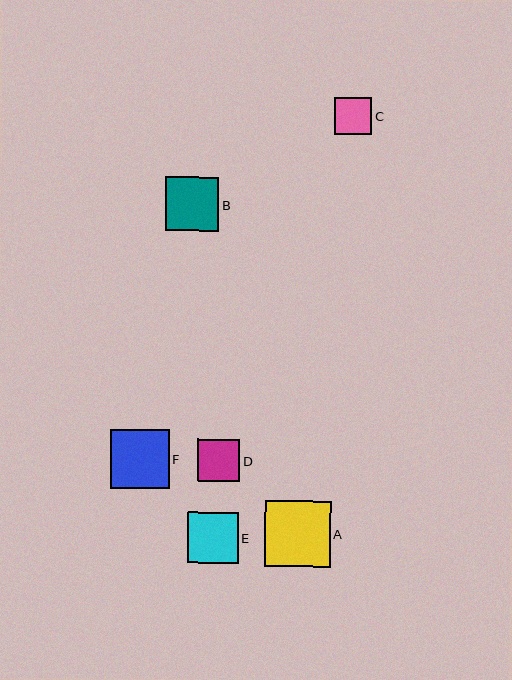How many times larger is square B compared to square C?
Square B is approximately 1.4 times the size of square C.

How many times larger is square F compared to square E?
Square F is approximately 1.1 times the size of square E.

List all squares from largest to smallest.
From largest to smallest: A, F, B, E, D, C.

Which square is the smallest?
Square C is the smallest with a size of approximately 37 pixels.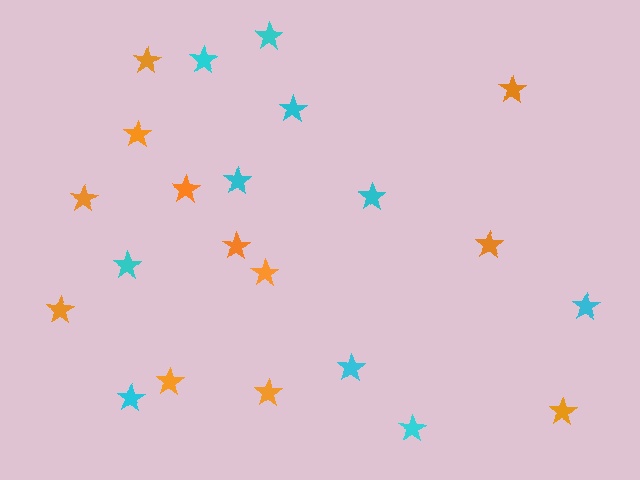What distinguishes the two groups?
There are 2 groups: one group of orange stars (12) and one group of cyan stars (10).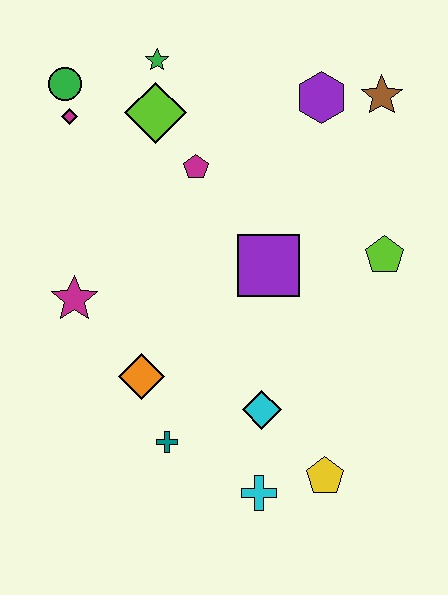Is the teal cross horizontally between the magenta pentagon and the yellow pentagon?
No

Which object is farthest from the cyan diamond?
The green circle is farthest from the cyan diamond.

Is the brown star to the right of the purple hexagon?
Yes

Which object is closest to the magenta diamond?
The green circle is closest to the magenta diamond.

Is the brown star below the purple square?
No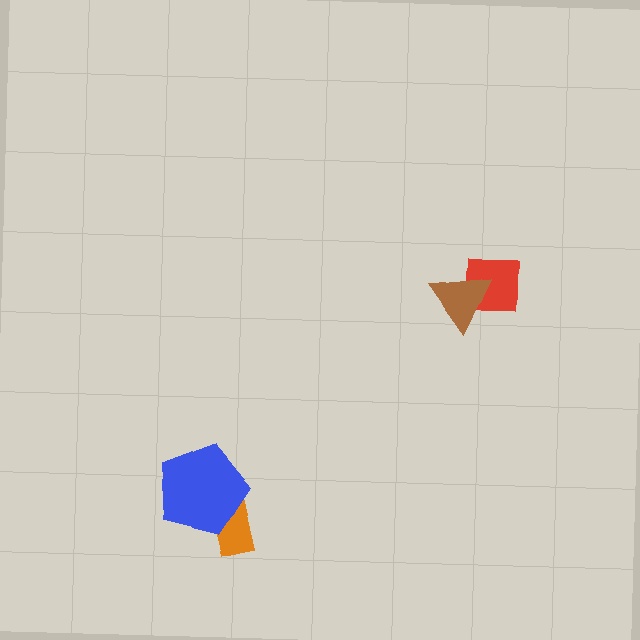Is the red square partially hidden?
Yes, it is partially covered by another shape.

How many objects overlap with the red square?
1 object overlaps with the red square.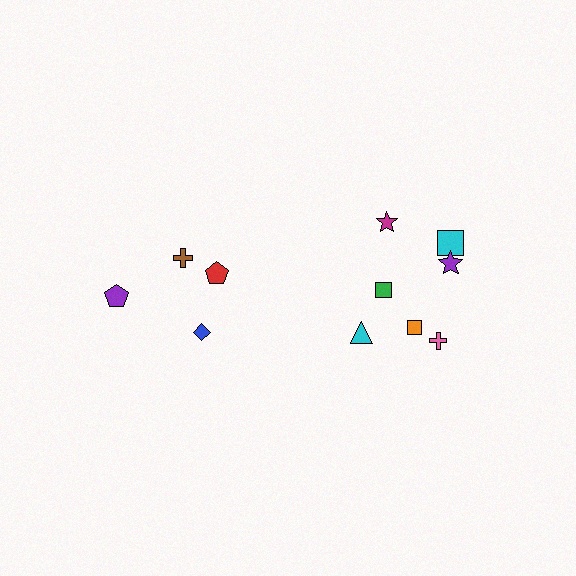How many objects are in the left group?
There are 4 objects.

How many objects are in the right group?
There are 7 objects.